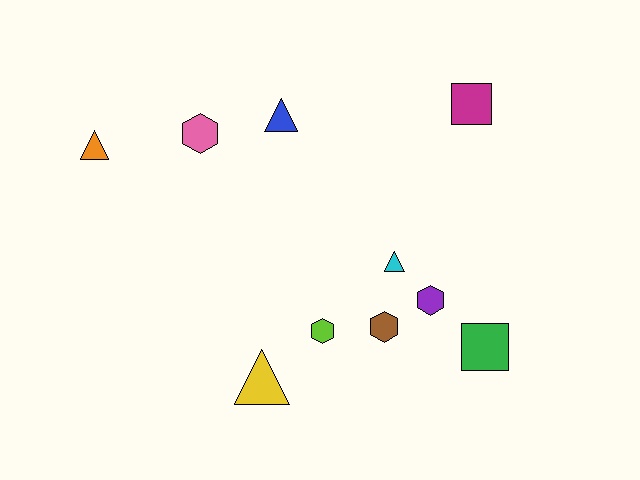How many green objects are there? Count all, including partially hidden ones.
There is 1 green object.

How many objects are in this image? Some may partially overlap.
There are 10 objects.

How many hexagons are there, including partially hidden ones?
There are 4 hexagons.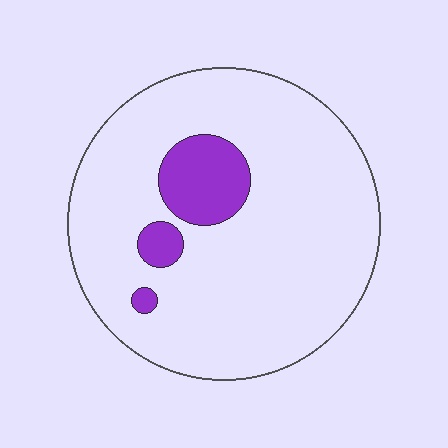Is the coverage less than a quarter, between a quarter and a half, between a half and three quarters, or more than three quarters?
Less than a quarter.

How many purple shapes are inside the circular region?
3.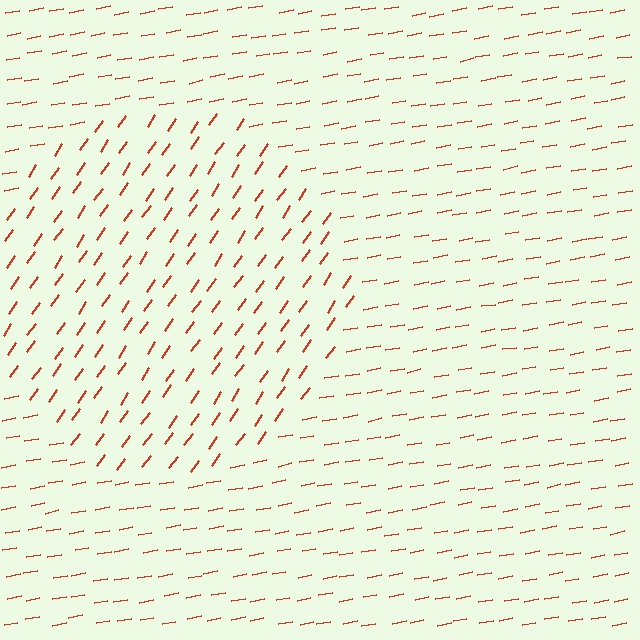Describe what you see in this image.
The image is filled with small red line segments. A circle region in the image has lines oriented differently from the surrounding lines, creating a visible texture boundary.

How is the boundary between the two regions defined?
The boundary is defined purely by a change in line orientation (approximately 45 degrees difference). All lines are the same color and thickness.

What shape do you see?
I see a circle.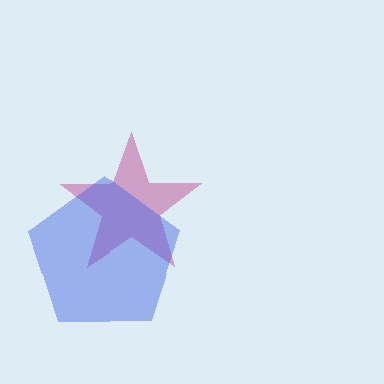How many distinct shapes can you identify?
There are 2 distinct shapes: a magenta star, a blue pentagon.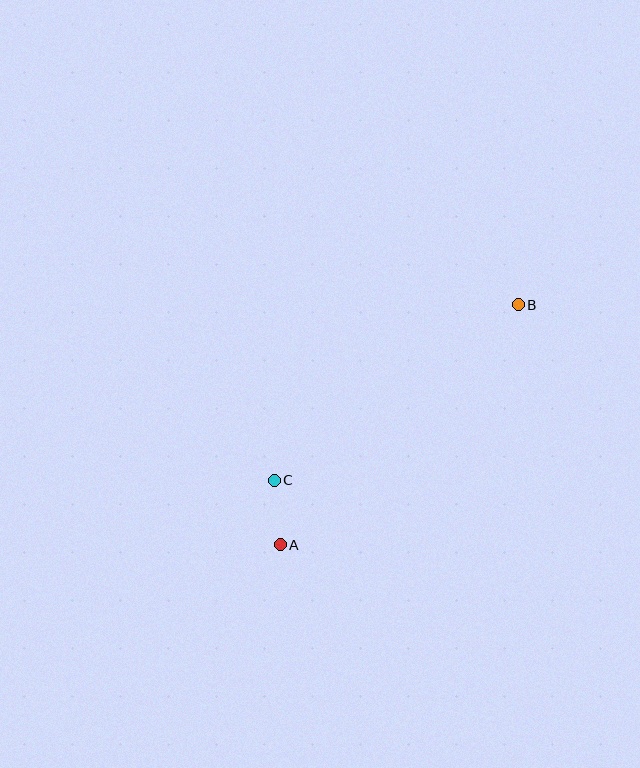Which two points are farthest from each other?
Points A and B are farthest from each other.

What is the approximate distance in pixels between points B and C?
The distance between B and C is approximately 301 pixels.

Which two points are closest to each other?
Points A and C are closest to each other.